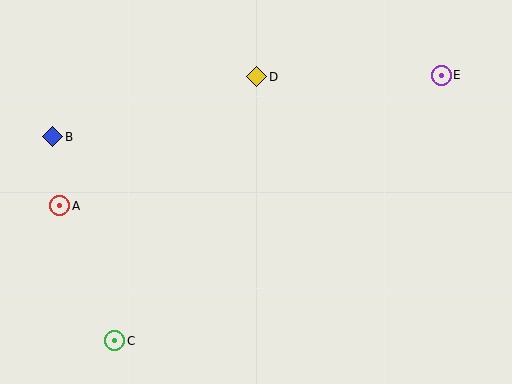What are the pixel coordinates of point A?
Point A is at (60, 206).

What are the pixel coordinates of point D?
Point D is at (257, 77).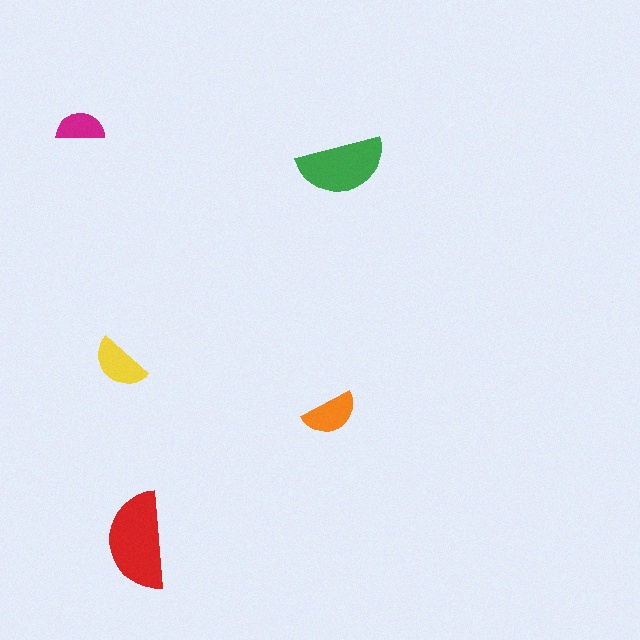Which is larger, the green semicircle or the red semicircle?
The red one.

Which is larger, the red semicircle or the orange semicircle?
The red one.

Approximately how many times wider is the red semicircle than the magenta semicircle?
About 2 times wider.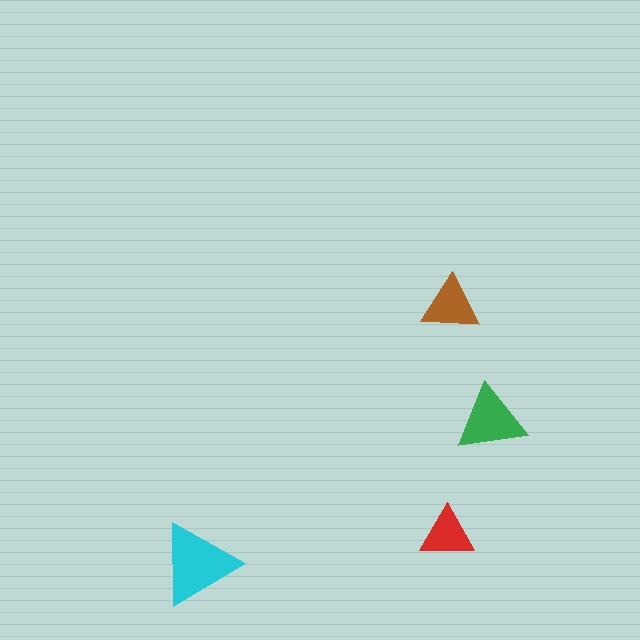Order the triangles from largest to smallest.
the cyan one, the green one, the brown one, the red one.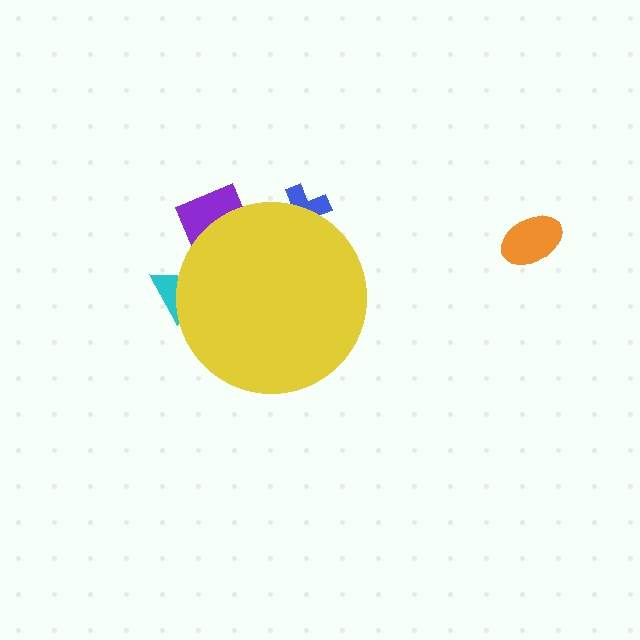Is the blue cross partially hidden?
Yes, the blue cross is partially hidden behind the yellow circle.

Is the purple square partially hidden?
Yes, the purple square is partially hidden behind the yellow circle.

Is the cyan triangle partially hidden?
Yes, the cyan triangle is partially hidden behind the yellow circle.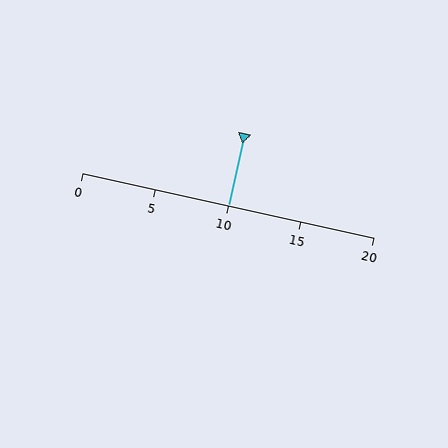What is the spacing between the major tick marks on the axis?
The major ticks are spaced 5 apart.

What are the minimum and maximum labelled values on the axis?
The axis runs from 0 to 20.